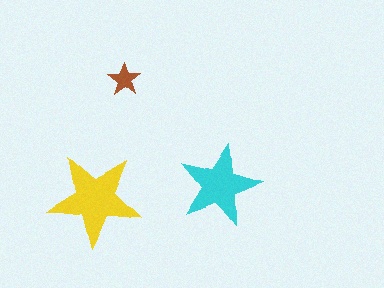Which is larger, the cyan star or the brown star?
The cyan one.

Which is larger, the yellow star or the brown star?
The yellow one.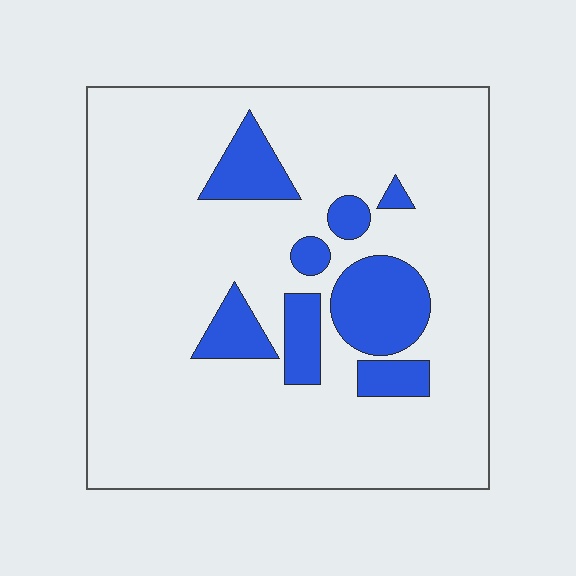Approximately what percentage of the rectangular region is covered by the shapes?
Approximately 15%.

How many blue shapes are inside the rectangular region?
8.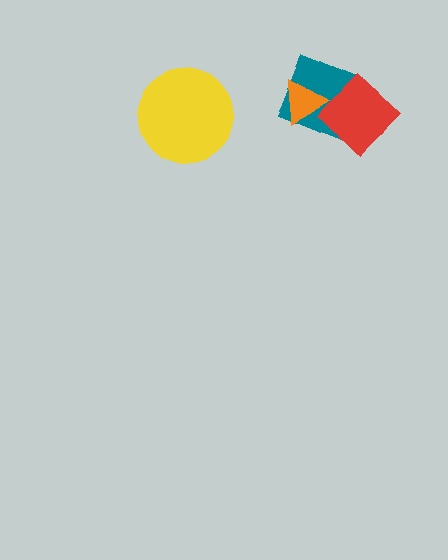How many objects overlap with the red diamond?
2 objects overlap with the red diamond.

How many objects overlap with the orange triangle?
2 objects overlap with the orange triangle.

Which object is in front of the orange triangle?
The red diamond is in front of the orange triangle.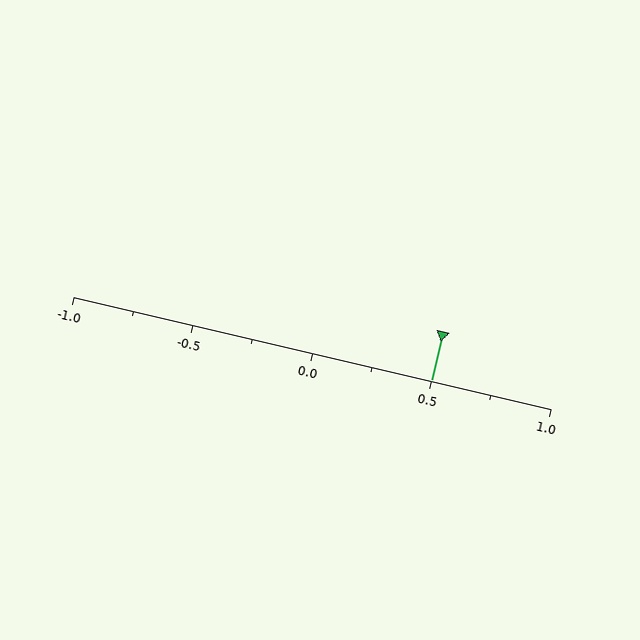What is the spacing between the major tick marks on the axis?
The major ticks are spaced 0.5 apart.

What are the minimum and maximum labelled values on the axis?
The axis runs from -1.0 to 1.0.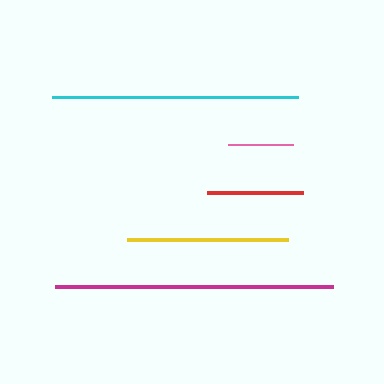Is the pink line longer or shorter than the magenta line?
The magenta line is longer than the pink line.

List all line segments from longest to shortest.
From longest to shortest: magenta, cyan, yellow, red, pink.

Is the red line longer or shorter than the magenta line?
The magenta line is longer than the red line.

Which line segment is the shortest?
The pink line is the shortest at approximately 65 pixels.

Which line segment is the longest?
The magenta line is the longest at approximately 278 pixels.